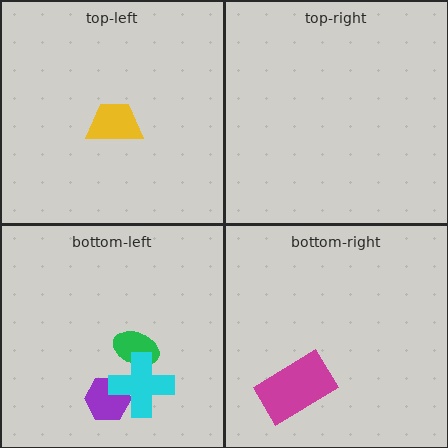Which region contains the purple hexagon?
The bottom-left region.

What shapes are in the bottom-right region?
The magenta rectangle.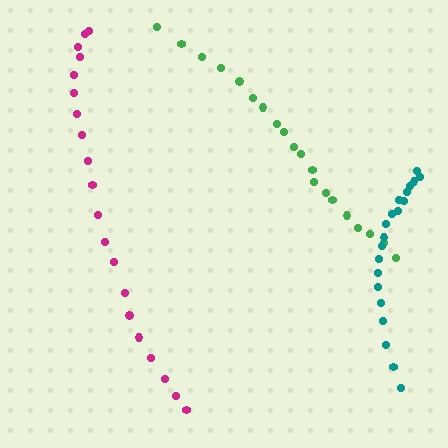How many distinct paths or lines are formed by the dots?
There are 3 distinct paths.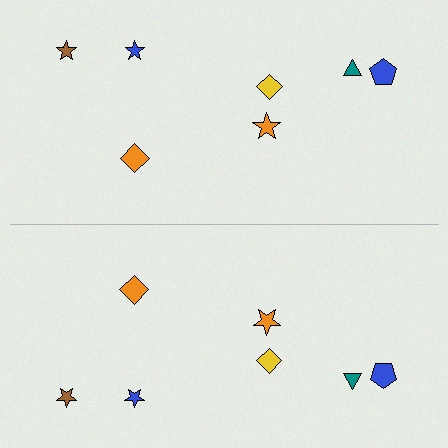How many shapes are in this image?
There are 14 shapes in this image.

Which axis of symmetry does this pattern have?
The pattern has a horizontal axis of symmetry running through the center of the image.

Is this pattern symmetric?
Yes, this pattern has bilateral (reflection) symmetry.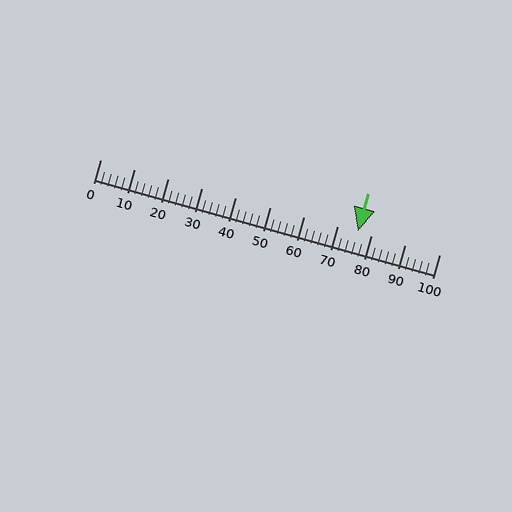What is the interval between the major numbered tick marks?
The major tick marks are spaced 10 units apart.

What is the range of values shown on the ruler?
The ruler shows values from 0 to 100.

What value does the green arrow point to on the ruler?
The green arrow points to approximately 76.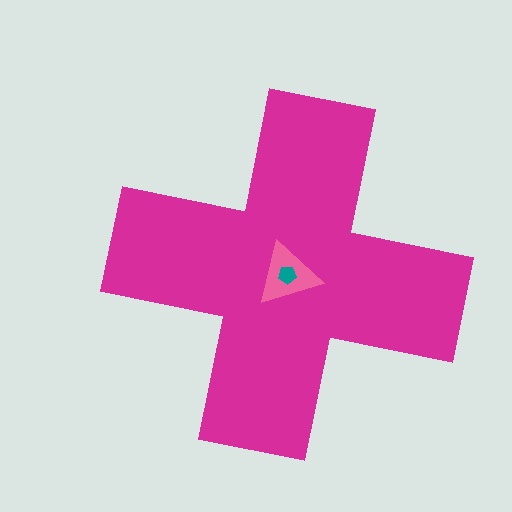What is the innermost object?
The teal pentagon.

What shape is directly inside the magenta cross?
The pink triangle.